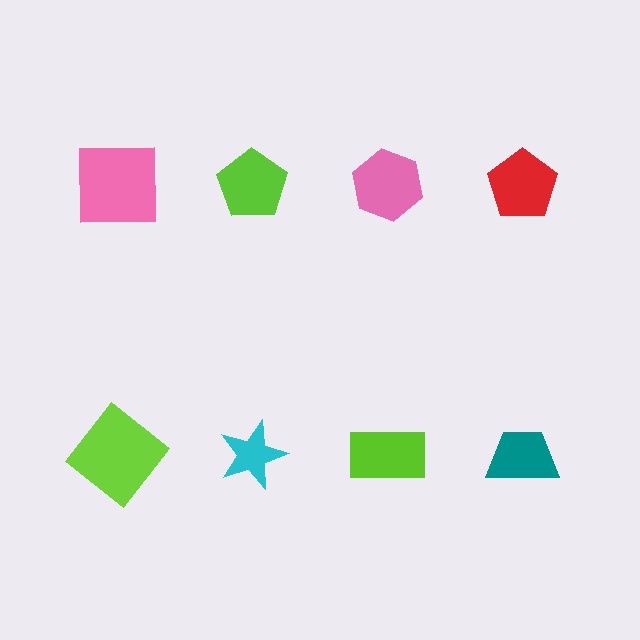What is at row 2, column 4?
A teal trapezoid.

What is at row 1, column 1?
A pink square.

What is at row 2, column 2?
A cyan star.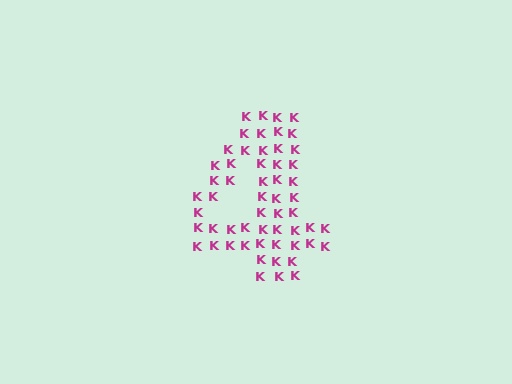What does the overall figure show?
The overall figure shows the digit 4.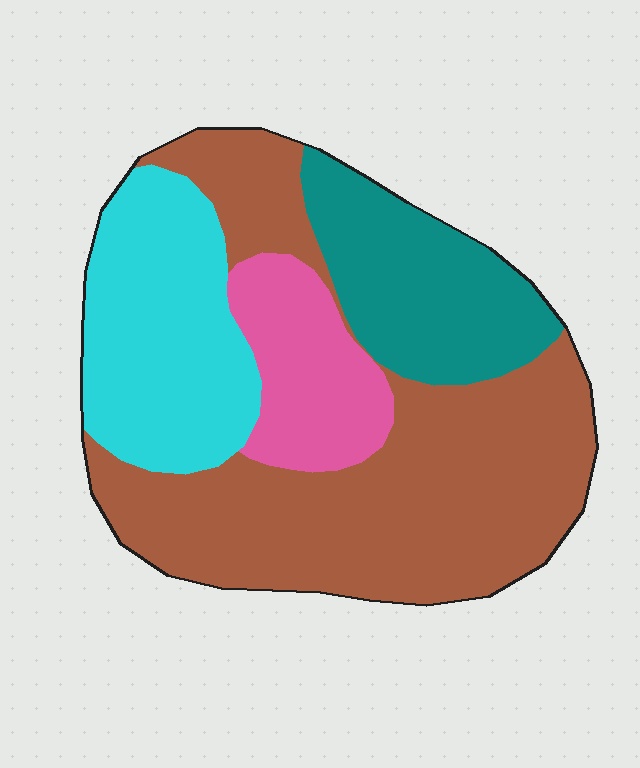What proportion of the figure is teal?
Teal covers about 20% of the figure.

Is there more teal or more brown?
Brown.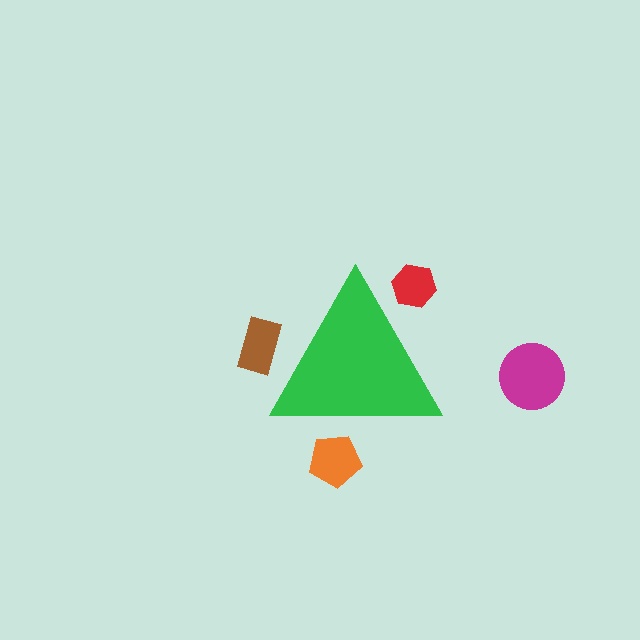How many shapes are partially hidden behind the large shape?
3 shapes are partially hidden.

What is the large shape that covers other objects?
A green triangle.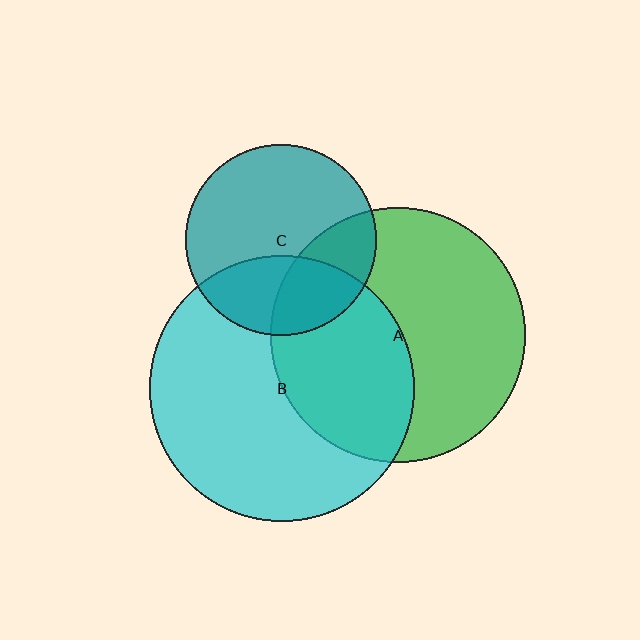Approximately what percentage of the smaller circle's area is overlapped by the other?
Approximately 30%.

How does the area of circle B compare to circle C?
Approximately 1.9 times.